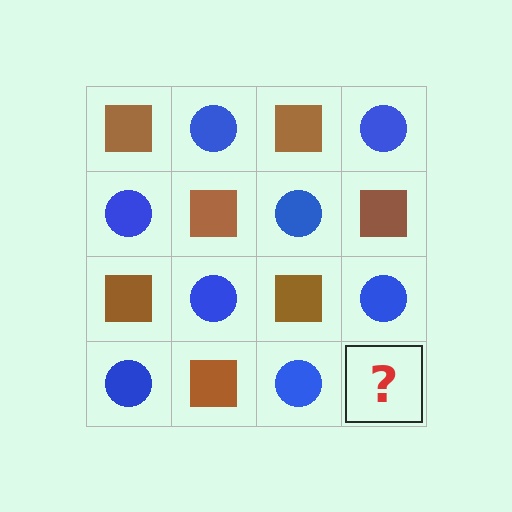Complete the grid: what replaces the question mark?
The question mark should be replaced with a brown square.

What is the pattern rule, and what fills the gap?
The rule is that it alternates brown square and blue circle in a checkerboard pattern. The gap should be filled with a brown square.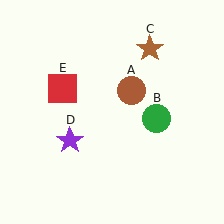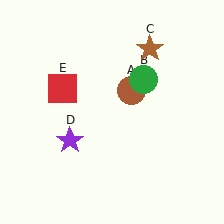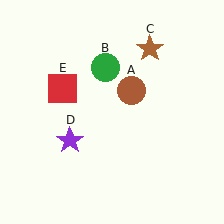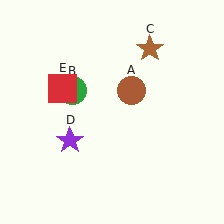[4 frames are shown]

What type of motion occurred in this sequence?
The green circle (object B) rotated counterclockwise around the center of the scene.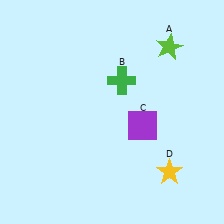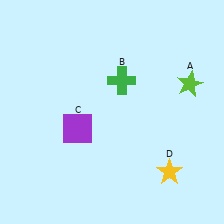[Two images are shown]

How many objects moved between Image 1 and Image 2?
2 objects moved between the two images.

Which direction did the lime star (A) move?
The lime star (A) moved down.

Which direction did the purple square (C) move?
The purple square (C) moved left.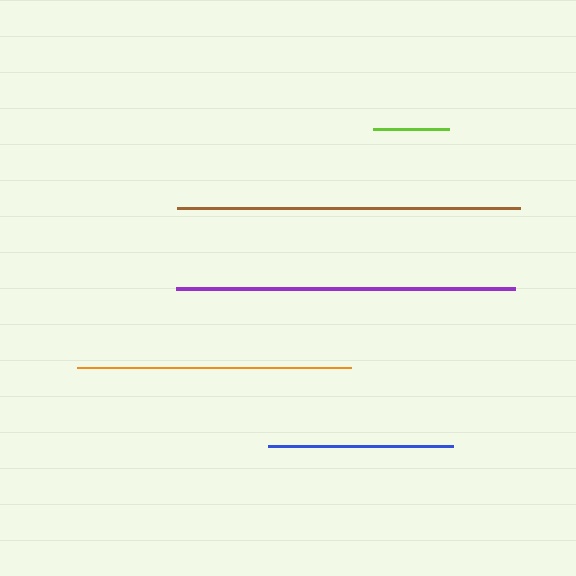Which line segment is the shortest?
The lime line is the shortest at approximately 76 pixels.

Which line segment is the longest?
The brown line is the longest at approximately 342 pixels.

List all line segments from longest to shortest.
From longest to shortest: brown, purple, orange, blue, lime.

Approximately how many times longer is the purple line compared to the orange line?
The purple line is approximately 1.2 times the length of the orange line.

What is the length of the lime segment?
The lime segment is approximately 76 pixels long.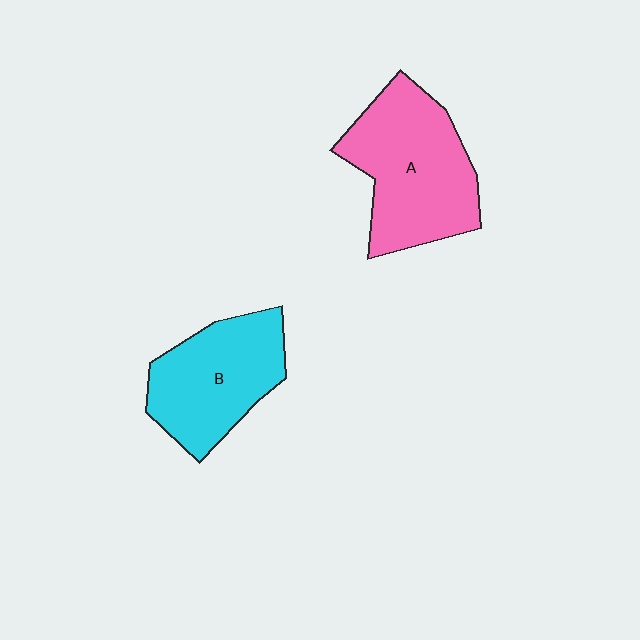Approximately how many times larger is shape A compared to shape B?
Approximately 1.2 times.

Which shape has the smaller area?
Shape B (cyan).